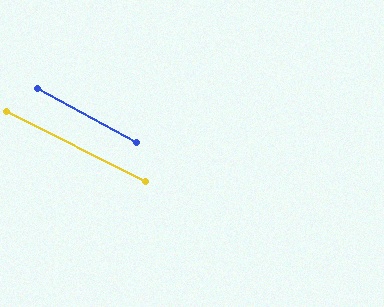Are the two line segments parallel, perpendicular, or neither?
Parallel — their directions differ by only 2.0°.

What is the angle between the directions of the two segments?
Approximately 2 degrees.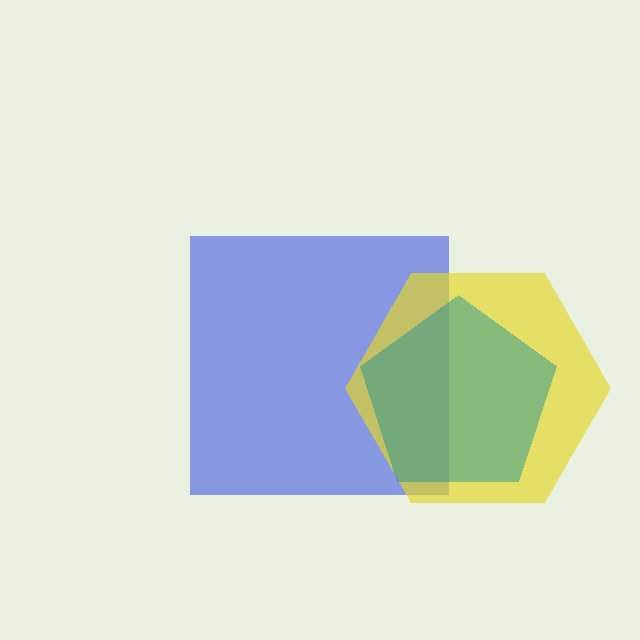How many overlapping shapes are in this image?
There are 3 overlapping shapes in the image.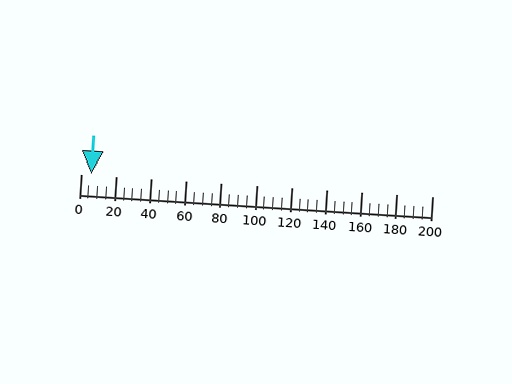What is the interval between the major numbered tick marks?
The major tick marks are spaced 20 units apart.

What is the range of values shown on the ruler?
The ruler shows values from 0 to 200.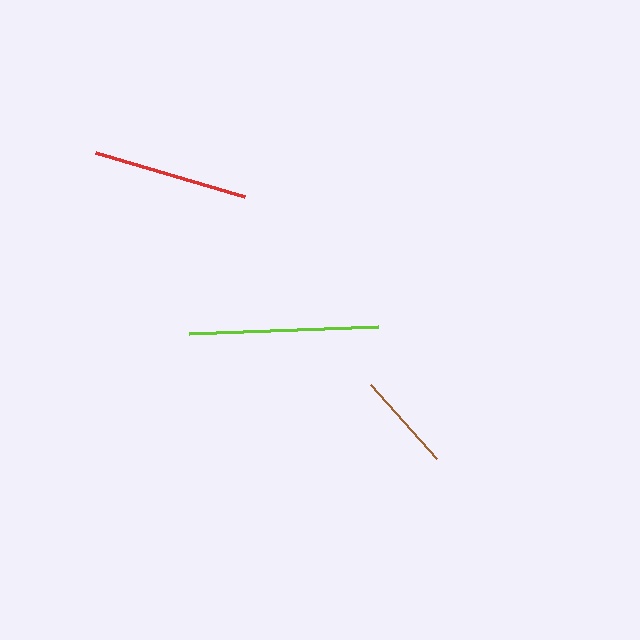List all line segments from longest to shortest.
From longest to shortest: lime, red, brown.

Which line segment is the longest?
The lime line is the longest at approximately 190 pixels.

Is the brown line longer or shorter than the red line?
The red line is longer than the brown line.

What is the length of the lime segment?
The lime segment is approximately 190 pixels long.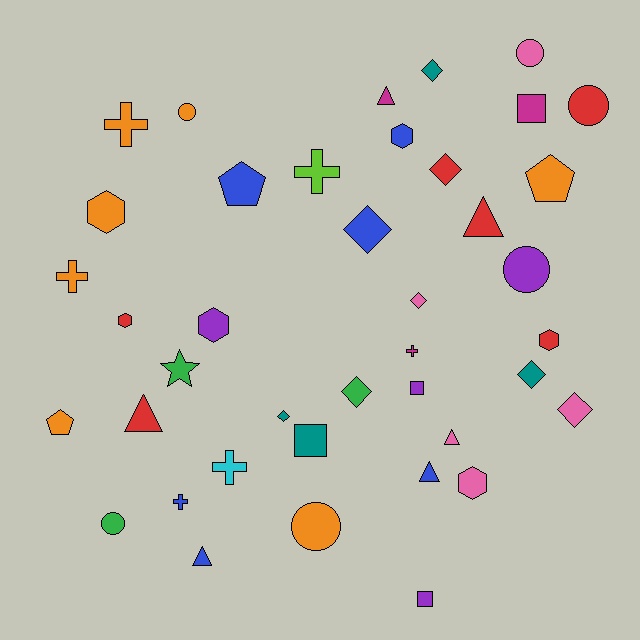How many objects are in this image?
There are 40 objects.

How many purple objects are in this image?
There are 4 purple objects.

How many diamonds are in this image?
There are 8 diamonds.